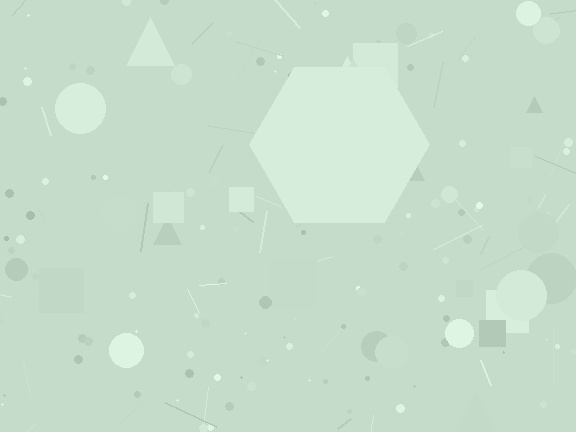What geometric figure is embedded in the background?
A hexagon is embedded in the background.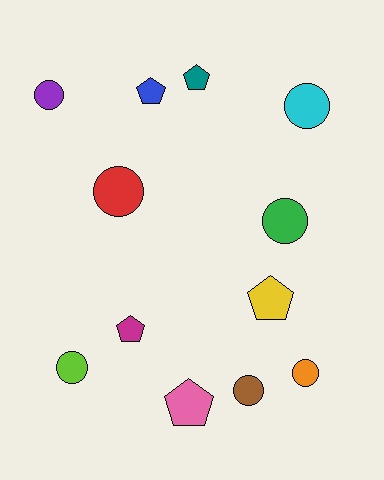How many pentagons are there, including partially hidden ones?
There are 5 pentagons.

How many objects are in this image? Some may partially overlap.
There are 12 objects.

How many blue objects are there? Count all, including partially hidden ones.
There is 1 blue object.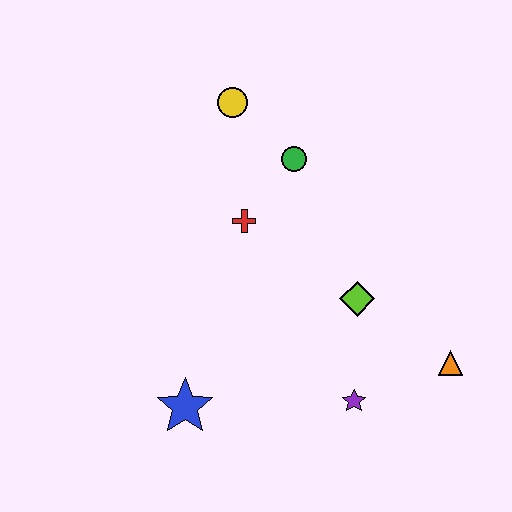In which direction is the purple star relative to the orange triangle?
The purple star is to the left of the orange triangle.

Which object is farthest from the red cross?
The orange triangle is farthest from the red cross.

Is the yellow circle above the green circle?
Yes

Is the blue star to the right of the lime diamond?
No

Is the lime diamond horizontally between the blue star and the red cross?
No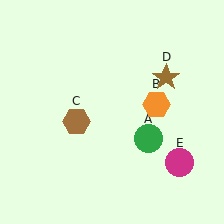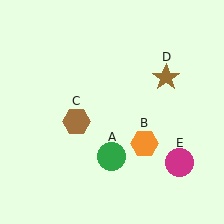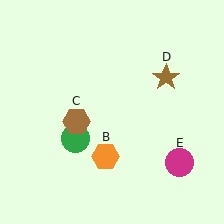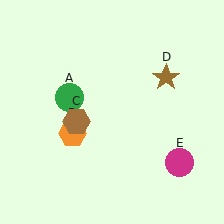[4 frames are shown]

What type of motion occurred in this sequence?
The green circle (object A), orange hexagon (object B) rotated clockwise around the center of the scene.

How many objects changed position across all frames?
2 objects changed position: green circle (object A), orange hexagon (object B).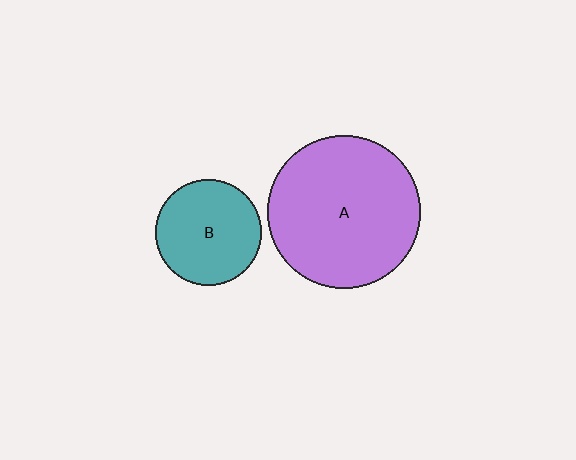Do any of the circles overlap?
No, none of the circles overlap.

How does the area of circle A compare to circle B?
Approximately 2.1 times.